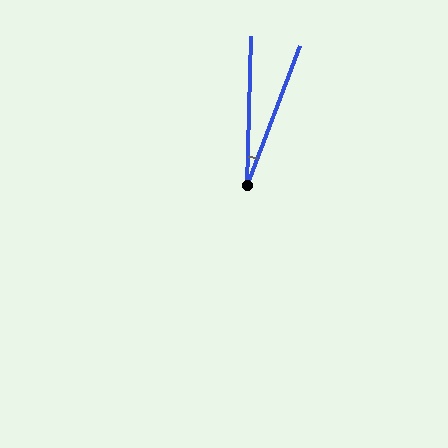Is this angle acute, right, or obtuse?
It is acute.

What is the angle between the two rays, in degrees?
Approximately 19 degrees.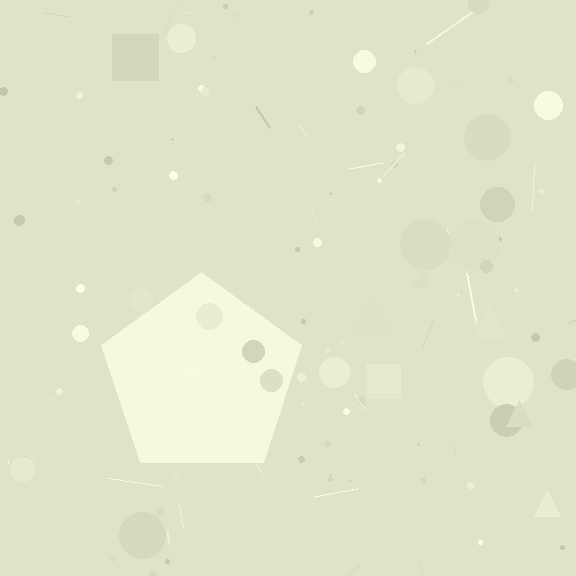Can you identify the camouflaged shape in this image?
The camouflaged shape is a pentagon.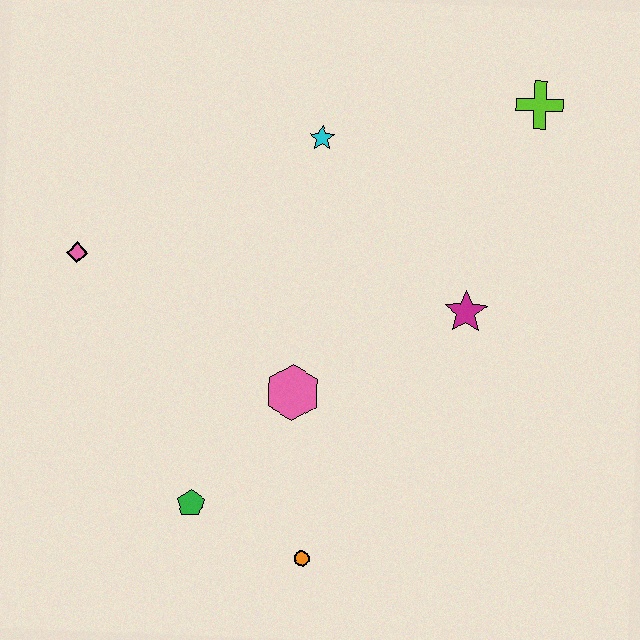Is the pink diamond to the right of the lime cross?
No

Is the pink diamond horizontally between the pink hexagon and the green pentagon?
No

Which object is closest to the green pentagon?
The orange circle is closest to the green pentagon.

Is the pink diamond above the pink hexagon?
Yes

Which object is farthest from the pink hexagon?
The lime cross is farthest from the pink hexagon.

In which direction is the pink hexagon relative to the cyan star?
The pink hexagon is below the cyan star.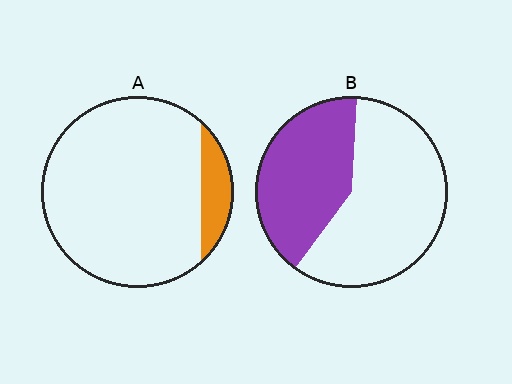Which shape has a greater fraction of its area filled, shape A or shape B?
Shape B.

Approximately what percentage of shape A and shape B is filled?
A is approximately 10% and B is approximately 40%.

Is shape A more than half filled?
No.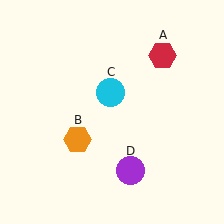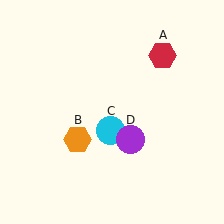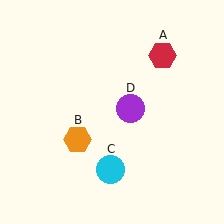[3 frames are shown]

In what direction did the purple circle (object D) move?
The purple circle (object D) moved up.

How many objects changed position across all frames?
2 objects changed position: cyan circle (object C), purple circle (object D).